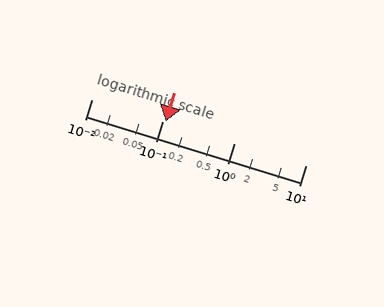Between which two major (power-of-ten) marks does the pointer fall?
The pointer is between 0.1 and 1.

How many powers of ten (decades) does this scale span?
The scale spans 3 decades, from 0.01 to 10.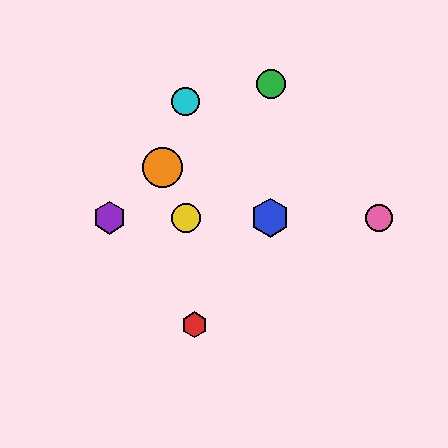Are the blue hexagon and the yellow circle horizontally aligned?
Yes, both are at y≈218.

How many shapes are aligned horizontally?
4 shapes (the blue hexagon, the yellow circle, the purple hexagon, the pink circle) are aligned horizontally.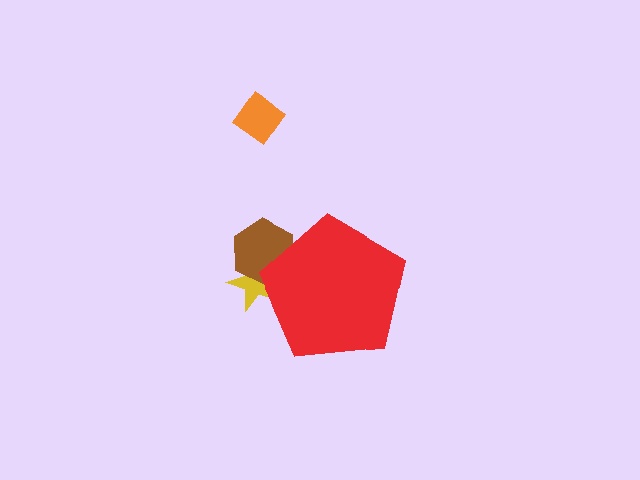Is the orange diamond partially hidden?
No, the orange diamond is fully visible.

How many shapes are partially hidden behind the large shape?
2 shapes are partially hidden.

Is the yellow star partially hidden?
Yes, the yellow star is partially hidden behind the red pentagon.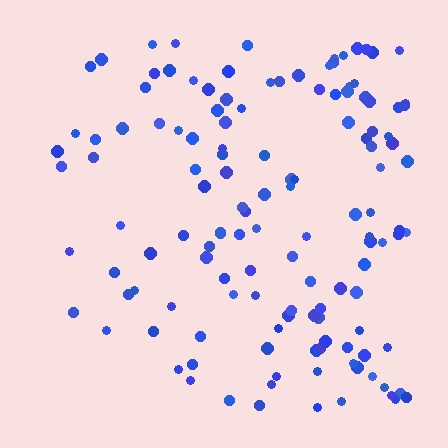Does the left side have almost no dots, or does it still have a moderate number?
Still a moderate number, just noticeably fewer than the right.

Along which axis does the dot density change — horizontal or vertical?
Horizontal.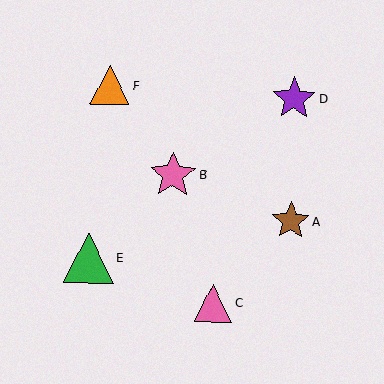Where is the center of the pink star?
The center of the pink star is at (173, 175).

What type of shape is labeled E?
Shape E is a green triangle.